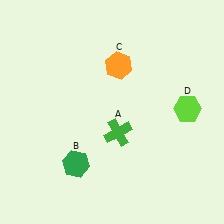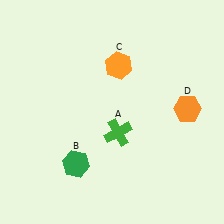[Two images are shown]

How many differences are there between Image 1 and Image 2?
There is 1 difference between the two images.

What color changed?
The hexagon (D) changed from lime in Image 1 to orange in Image 2.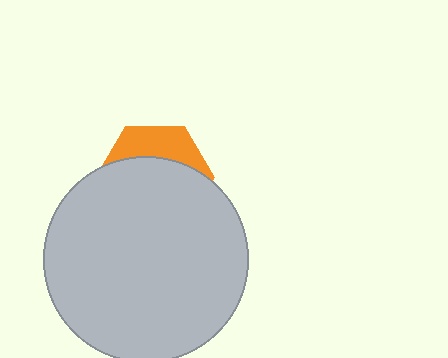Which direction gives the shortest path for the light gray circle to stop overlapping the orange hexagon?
Moving down gives the shortest separation.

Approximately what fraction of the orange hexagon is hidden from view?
Roughly 69% of the orange hexagon is hidden behind the light gray circle.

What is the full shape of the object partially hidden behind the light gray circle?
The partially hidden object is an orange hexagon.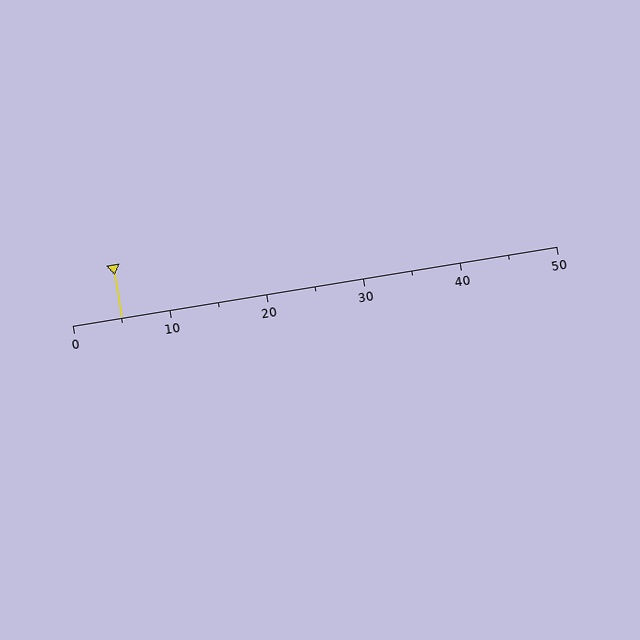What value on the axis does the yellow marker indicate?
The marker indicates approximately 5.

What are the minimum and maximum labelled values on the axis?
The axis runs from 0 to 50.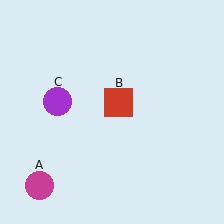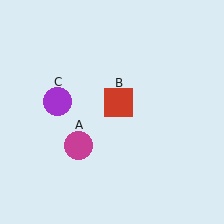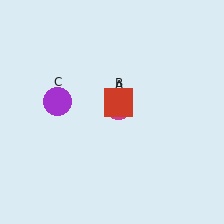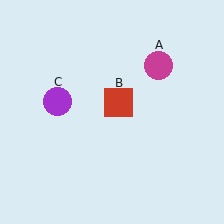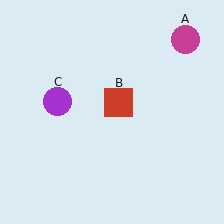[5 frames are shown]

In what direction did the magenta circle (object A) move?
The magenta circle (object A) moved up and to the right.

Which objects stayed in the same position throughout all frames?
Red square (object B) and purple circle (object C) remained stationary.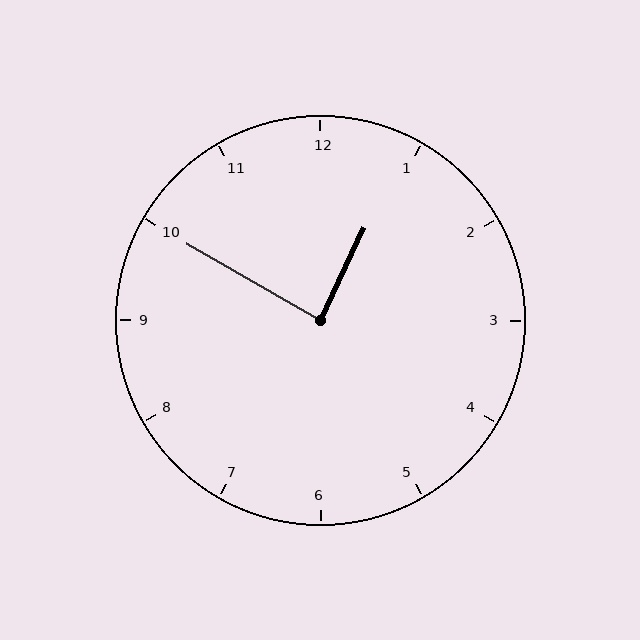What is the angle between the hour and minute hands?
Approximately 85 degrees.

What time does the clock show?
12:50.